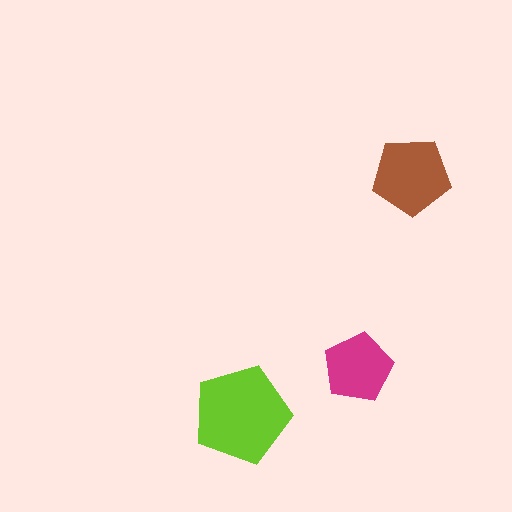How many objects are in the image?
There are 3 objects in the image.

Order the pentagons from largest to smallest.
the lime one, the brown one, the magenta one.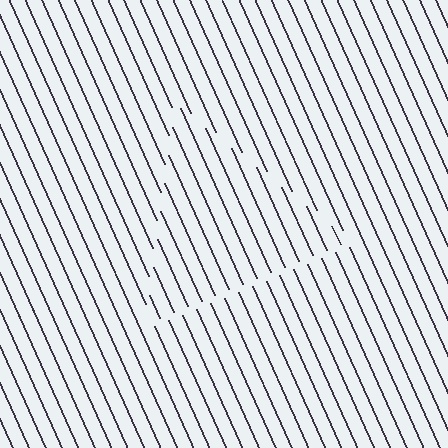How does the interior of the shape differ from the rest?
The interior of the shape contains the same grating, shifted by half a period — the contour is defined by the phase discontinuity where line-ends from the inner and outer gratings abut.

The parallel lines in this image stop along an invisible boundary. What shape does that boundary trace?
An illusory triangle. The interior of the shape contains the same grating, shifted by half a period — the contour is defined by the phase discontinuity where line-ends from the inner and outer gratings abut.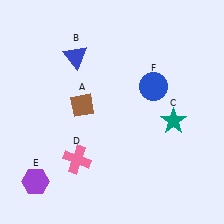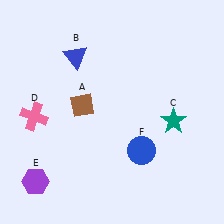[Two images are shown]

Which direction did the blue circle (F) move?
The blue circle (F) moved down.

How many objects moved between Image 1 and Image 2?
2 objects moved between the two images.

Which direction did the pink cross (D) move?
The pink cross (D) moved up.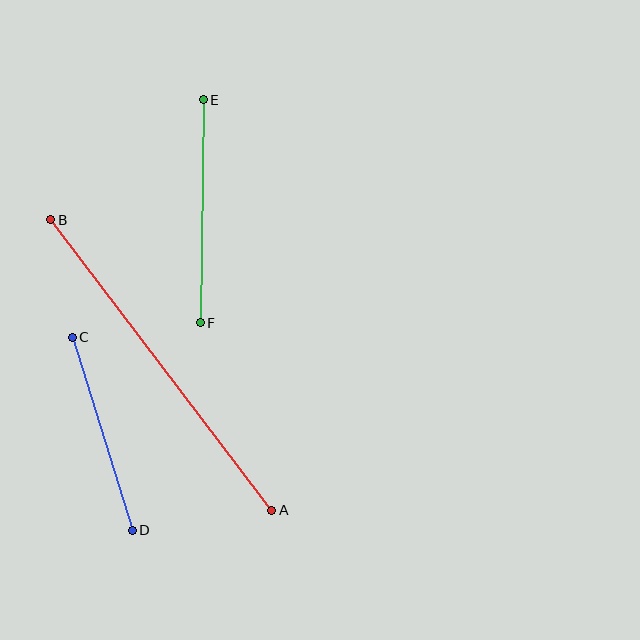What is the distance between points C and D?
The distance is approximately 202 pixels.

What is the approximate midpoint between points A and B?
The midpoint is at approximately (161, 365) pixels.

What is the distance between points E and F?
The distance is approximately 223 pixels.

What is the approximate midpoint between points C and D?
The midpoint is at approximately (102, 434) pixels.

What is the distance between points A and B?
The distance is approximately 365 pixels.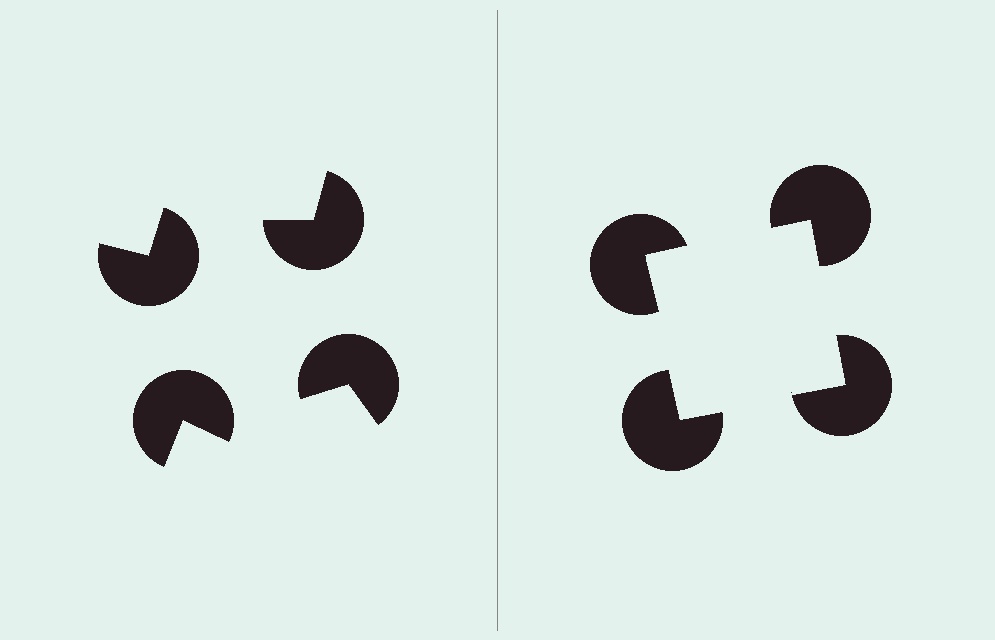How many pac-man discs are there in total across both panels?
8 — 4 on each side.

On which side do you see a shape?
An illusory square appears on the right side. On the left side the wedge cuts are rotated, so no coherent shape forms.